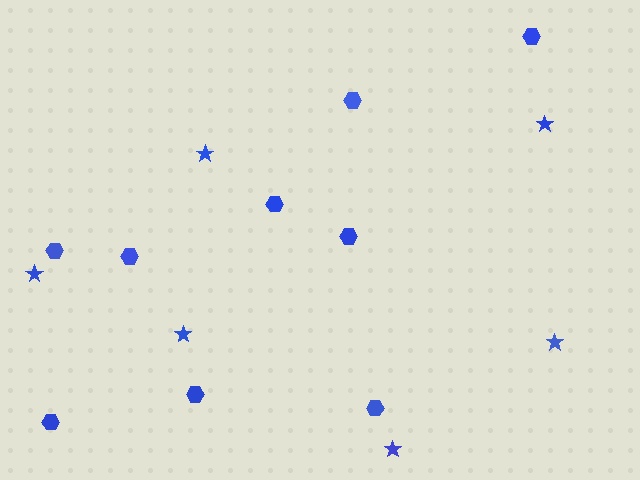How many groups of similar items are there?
There are 2 groups: one group of stars (6) and one group of hexagons (9).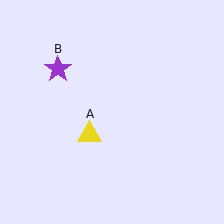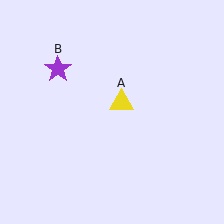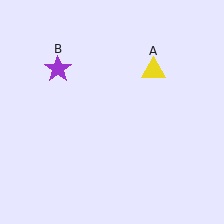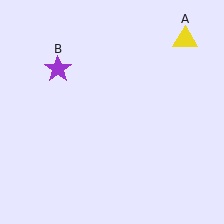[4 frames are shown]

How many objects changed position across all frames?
1 object changed position: yellow triangle (object A).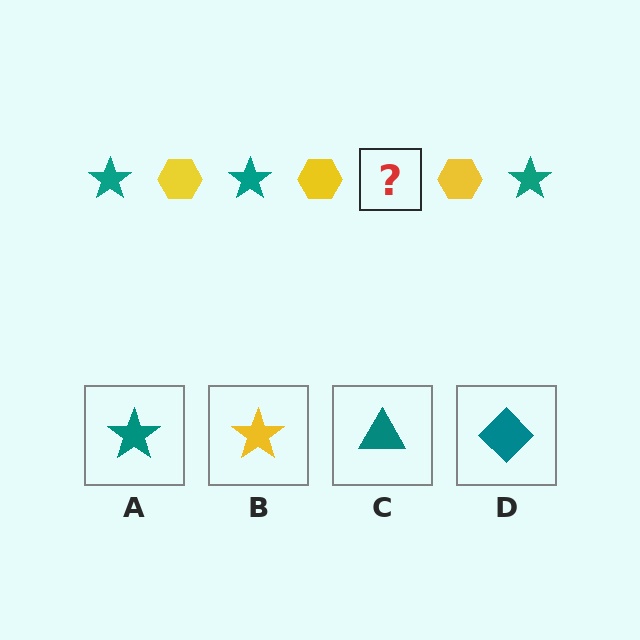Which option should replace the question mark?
Option A.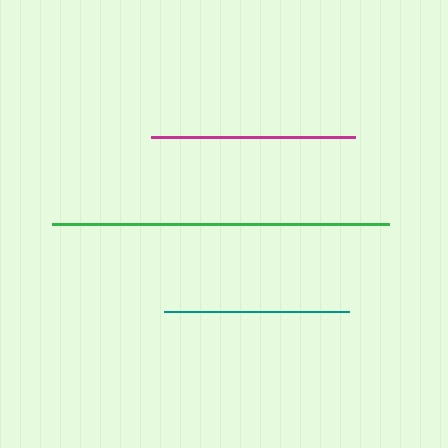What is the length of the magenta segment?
The magenta segment is approximately 204 pixels long.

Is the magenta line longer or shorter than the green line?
The green line is longer than the magenta line.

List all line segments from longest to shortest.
From longest to shortest: green, magenta, teal.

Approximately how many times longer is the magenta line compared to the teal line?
The magenta line is approximately 1.1 times the length of the teal line.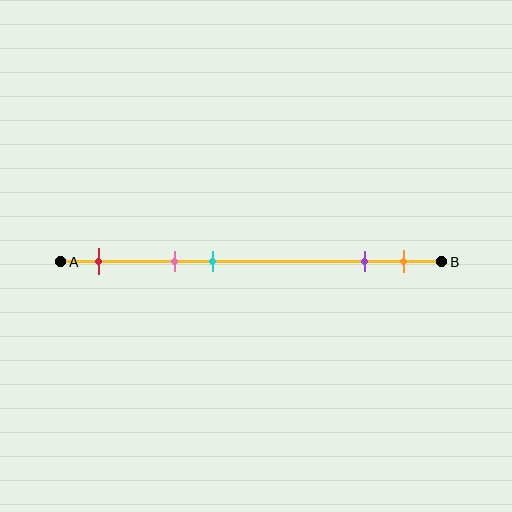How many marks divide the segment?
There are 5 marks dividing the segment.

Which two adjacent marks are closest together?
The purple and orange marks are the closest adjacent pair.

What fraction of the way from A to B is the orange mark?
The orange mark is approximately 90% (0.9) of the way from A to B.